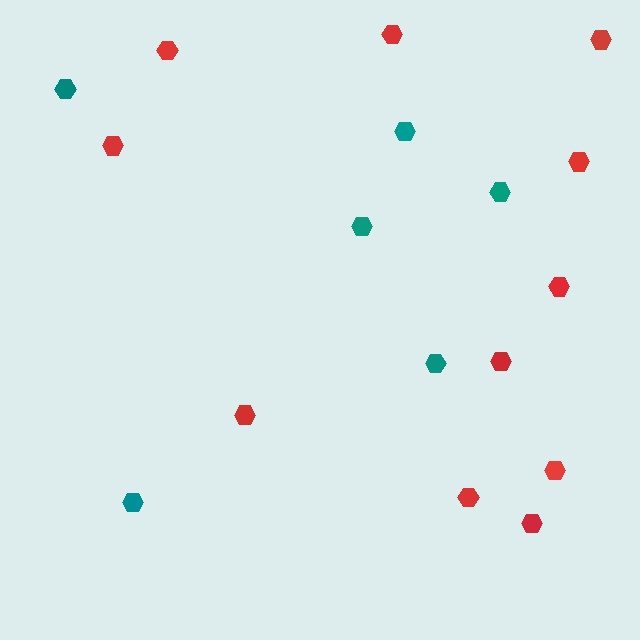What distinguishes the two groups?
There are 2 groups: one group of teal hexagons (6) and one group of red hexagons (11).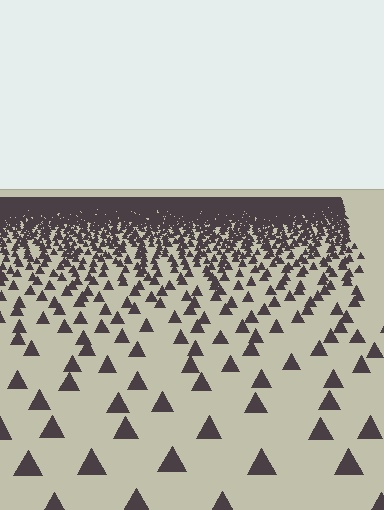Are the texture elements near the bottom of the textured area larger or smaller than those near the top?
Larger. Near the bottom, elements are closer to the viewer and appear at a bigger on-screen size.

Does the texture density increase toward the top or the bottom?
Density increases toward the top.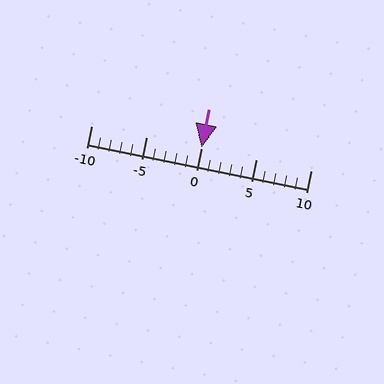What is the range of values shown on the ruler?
The ruler shows values from -10 to 10.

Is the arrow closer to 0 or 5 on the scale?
The arrow is closer to 0.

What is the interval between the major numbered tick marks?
The major tick marks are spaced 5 units apart.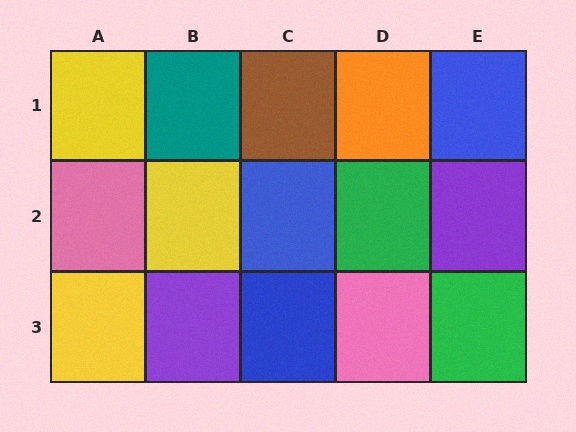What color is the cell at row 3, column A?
Yellow.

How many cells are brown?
1 cell is brown.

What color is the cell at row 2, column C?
Blue.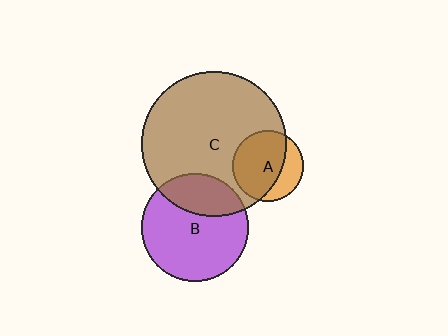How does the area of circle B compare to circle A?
Approximately 2.3 times.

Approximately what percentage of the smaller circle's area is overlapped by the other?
Approximately 70%.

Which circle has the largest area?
Circle C (brown).